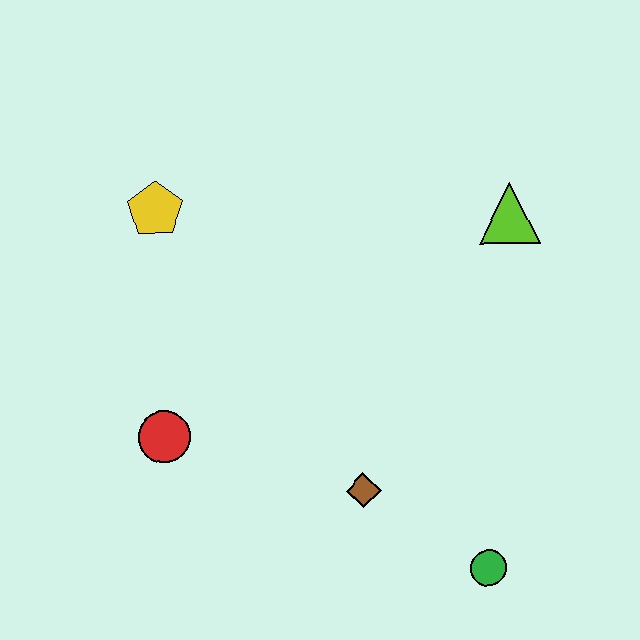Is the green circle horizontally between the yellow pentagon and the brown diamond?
No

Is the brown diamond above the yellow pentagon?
No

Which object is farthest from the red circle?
The lime triangle is farthest from the red circle.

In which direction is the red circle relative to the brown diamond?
The red circle is to the left of the brown diamond.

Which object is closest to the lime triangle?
The brown diamond is closest to the lime triangle.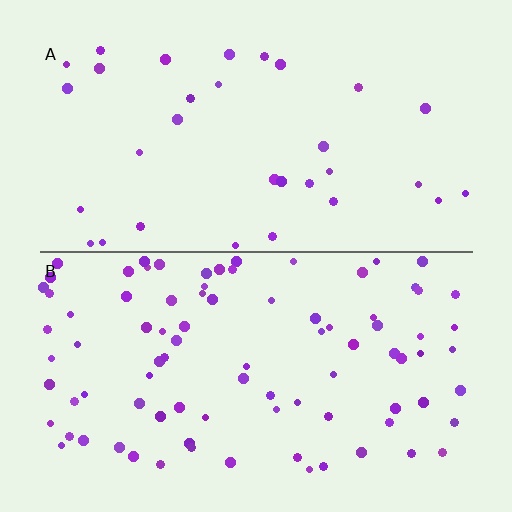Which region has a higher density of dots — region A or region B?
B (the bottom).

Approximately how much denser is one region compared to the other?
Approximately 2.8× — region B over region A.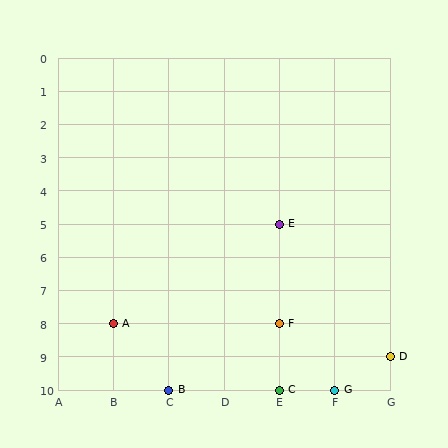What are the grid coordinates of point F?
Point F is at grid coordinates (E, 8).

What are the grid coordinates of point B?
Point B is at grid coordinates (C, 10).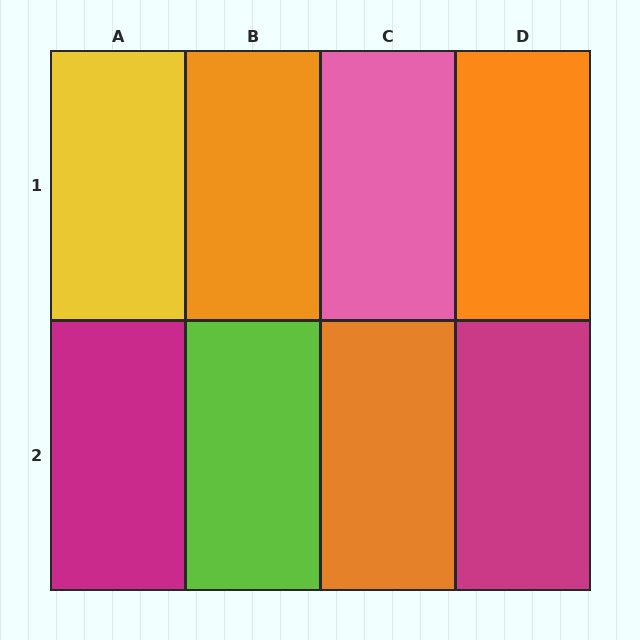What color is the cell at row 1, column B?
Orange.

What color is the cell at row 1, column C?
Pink.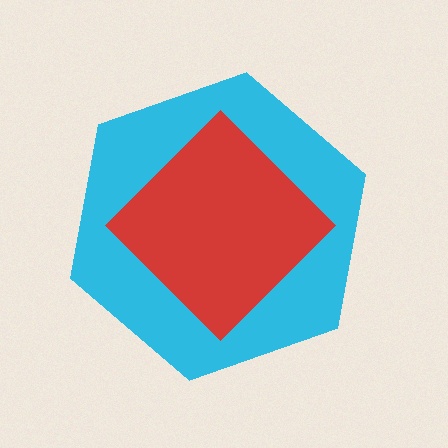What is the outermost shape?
The cyan hexagon.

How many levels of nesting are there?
2.